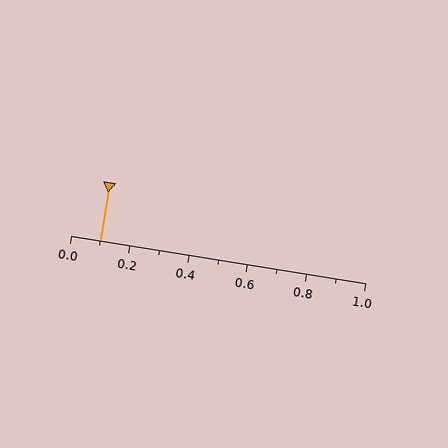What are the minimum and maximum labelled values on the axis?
The axis runs from 0.0 to 1.0.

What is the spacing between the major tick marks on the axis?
The major ticks are spaced 0.2 apart.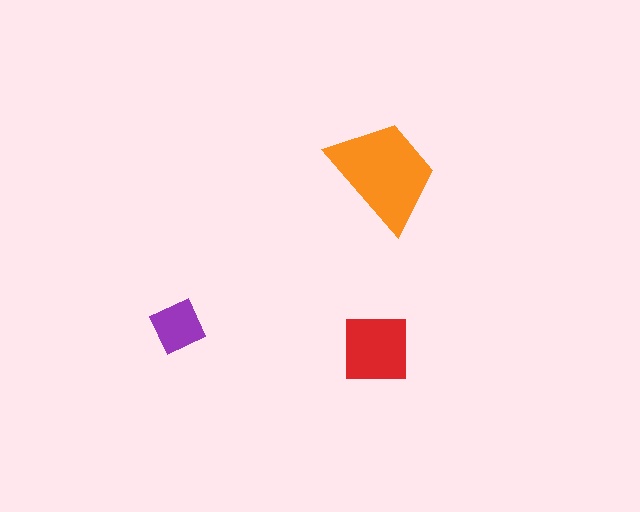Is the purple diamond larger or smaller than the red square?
Smaller.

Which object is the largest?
The orange trapezoid.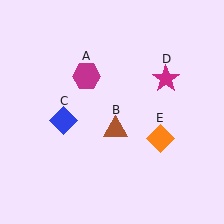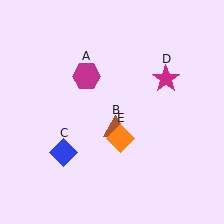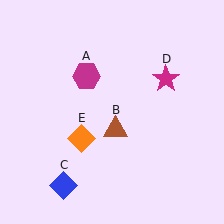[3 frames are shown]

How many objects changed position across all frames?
2 objects changed position: blue diamond (object C), orange diamond (object E).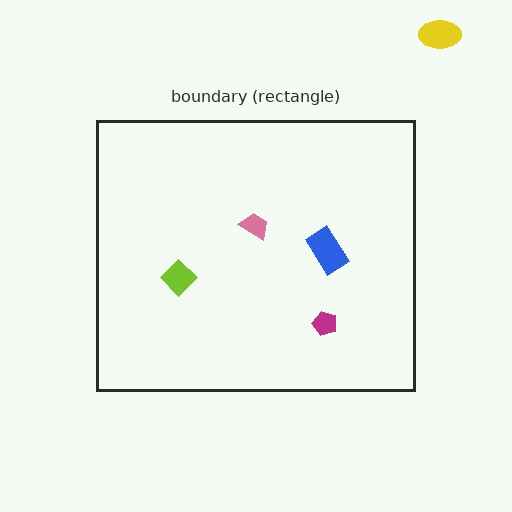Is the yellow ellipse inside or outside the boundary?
Outside.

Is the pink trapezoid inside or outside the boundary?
Inside.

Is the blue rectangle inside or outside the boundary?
Inside.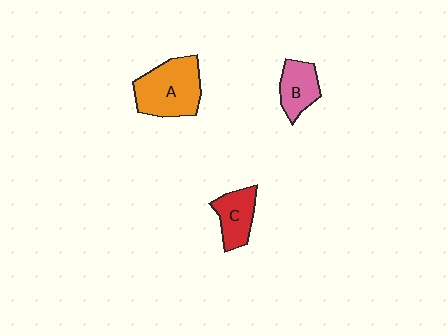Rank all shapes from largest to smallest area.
From largest to smallest: A (orange), C (red), B (pink).